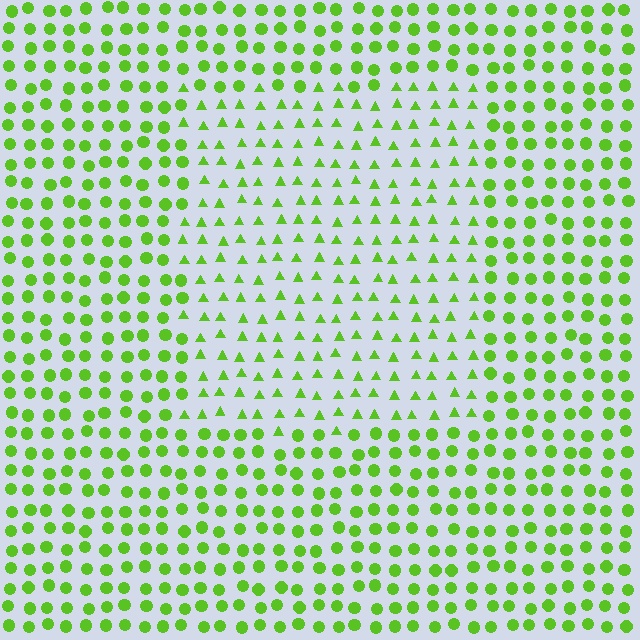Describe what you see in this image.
The image is filled with small lime elements arranged in a uniform grid. A rectangle-shaped region contains triangles, while the surrounding area contains circles. The boundary is defined purely by the change in element shape.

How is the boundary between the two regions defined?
The boundary is defined by a change in element shape: triangles inside vs. circles outside. All elements share the same color and spacing.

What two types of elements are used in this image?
The image uses triangles inside the rectangle region and circles outside it.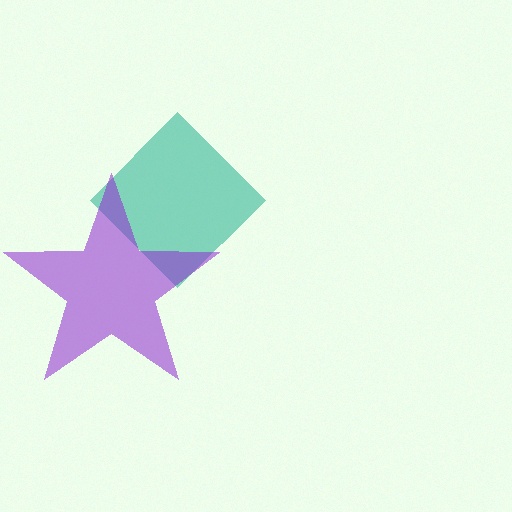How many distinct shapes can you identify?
There are 2 distinct shapes: a teal diamond, a purple star.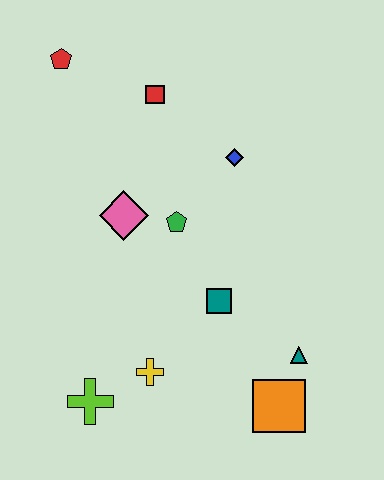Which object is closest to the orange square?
The teal triangle is closest to the orange square.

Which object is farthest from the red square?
The orange square is farthest from the red square.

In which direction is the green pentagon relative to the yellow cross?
The green pentagon is above the yellow cross.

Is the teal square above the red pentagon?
No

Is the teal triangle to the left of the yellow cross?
No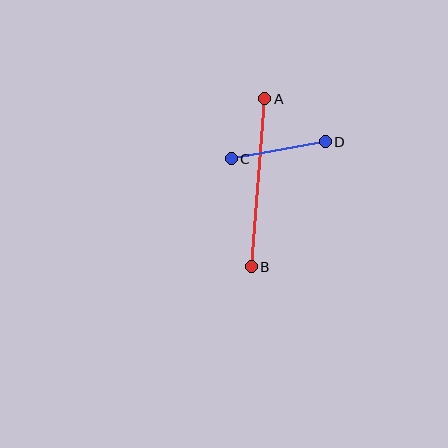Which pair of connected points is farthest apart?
Points A and B are farthest apart.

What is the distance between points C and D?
The distance is approximately 96 pixels.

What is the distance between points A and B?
The distance is approximately 168 pixels.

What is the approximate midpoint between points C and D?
The midpoint is at approximately (278, 150) pixels.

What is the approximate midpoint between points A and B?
The midpoint is at approximately (258, 183) pixels.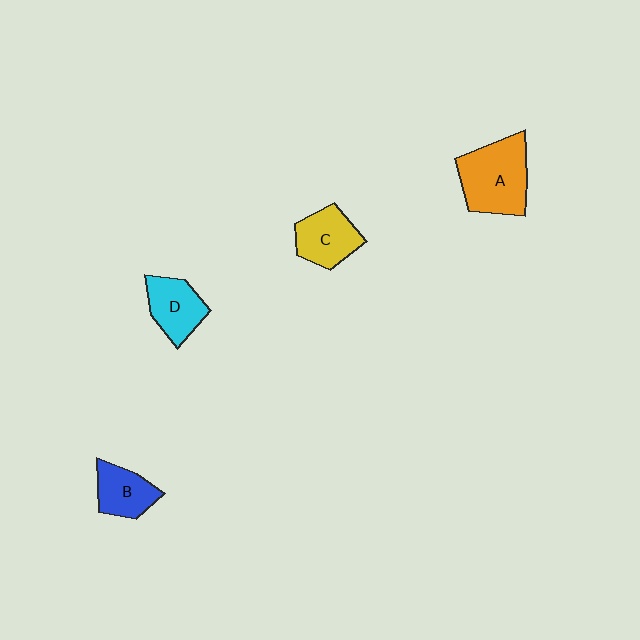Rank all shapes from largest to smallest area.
From largest to smallest: A (orange), C (yellow), D (cyan), B (blue).